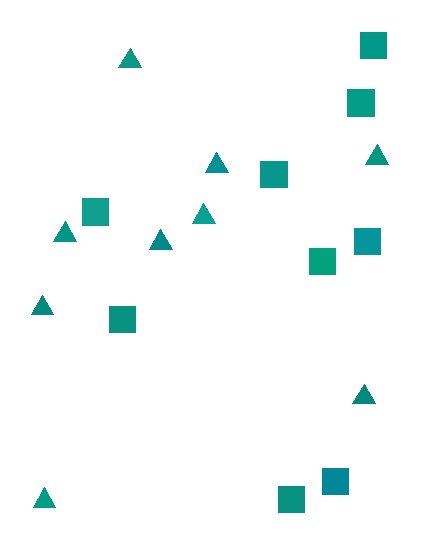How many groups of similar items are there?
There are 2 groups: one group of squares (9) and one group of triangles (9).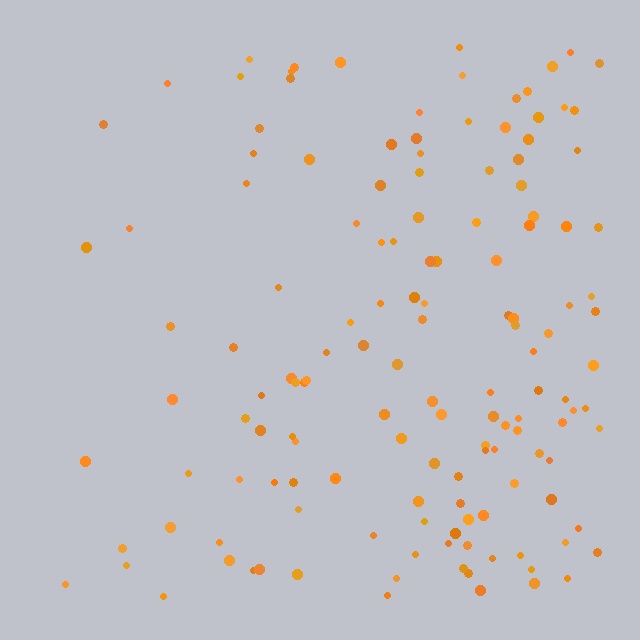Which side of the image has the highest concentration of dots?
The right.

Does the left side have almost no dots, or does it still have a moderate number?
Still a moderate number, just noticeably fewer than the right.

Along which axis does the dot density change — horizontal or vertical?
Horizontal.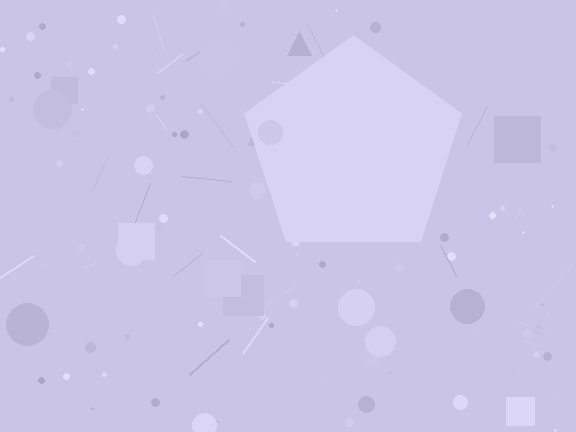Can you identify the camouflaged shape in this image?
The camouflaged shape is a pentagon.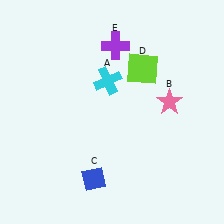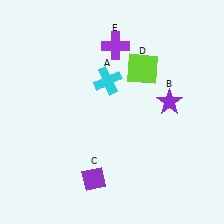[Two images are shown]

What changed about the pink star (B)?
In Image 1, B is pink. In Image 2, it changed to purple.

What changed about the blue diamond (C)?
In Image 1, C is blue. In Image 2, it changed to purple.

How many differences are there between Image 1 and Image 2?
There are 2 differences between the two images.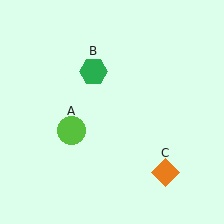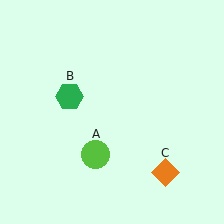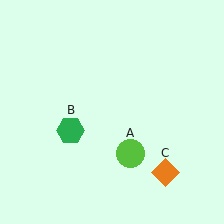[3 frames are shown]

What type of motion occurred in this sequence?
The lime circle (object A), green hexagon (object B) rotated counterclockwise around the center of the scene.